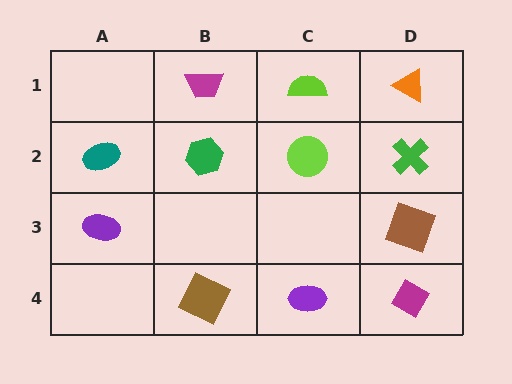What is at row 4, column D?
A magenta diamond.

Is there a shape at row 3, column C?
No, that cell is empty.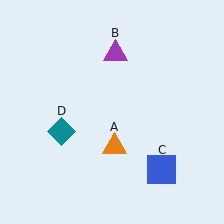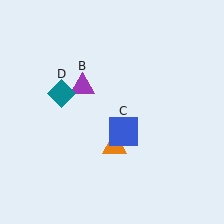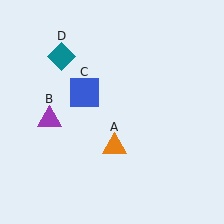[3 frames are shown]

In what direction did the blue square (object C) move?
The blue square (object C) moved up and to the left.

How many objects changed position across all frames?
3 objects changed position: purple triangle (object B), blue square (object C), teal diamond (object D).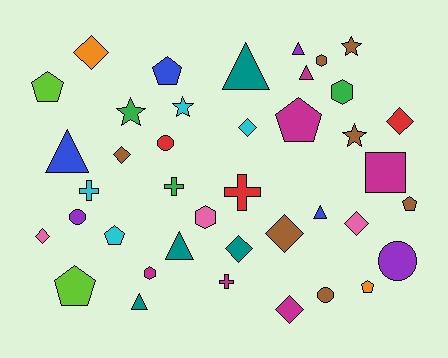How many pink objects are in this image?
There are 3 pink objects.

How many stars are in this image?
There are 4 stars.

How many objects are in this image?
There are 40 objects.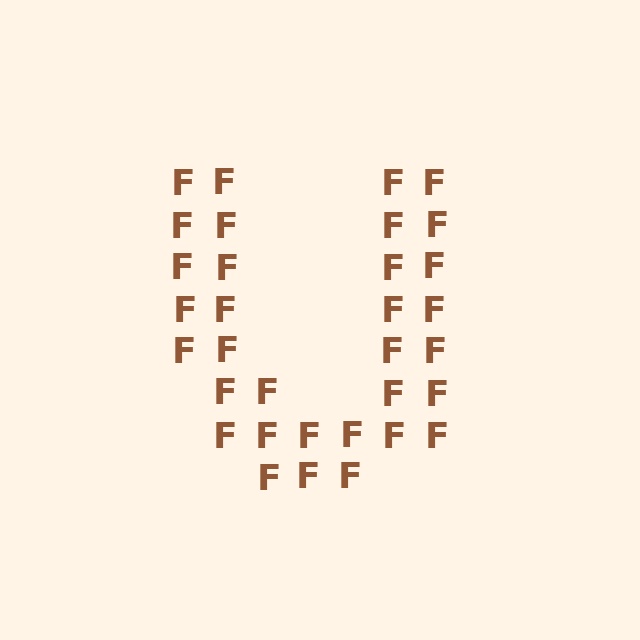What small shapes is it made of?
It is made of small letter F's.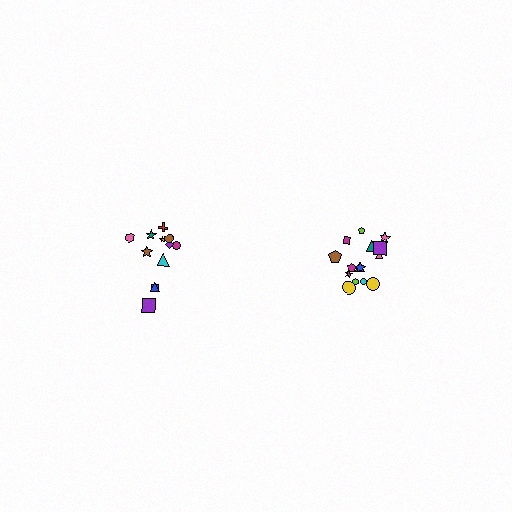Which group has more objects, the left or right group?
The right group.